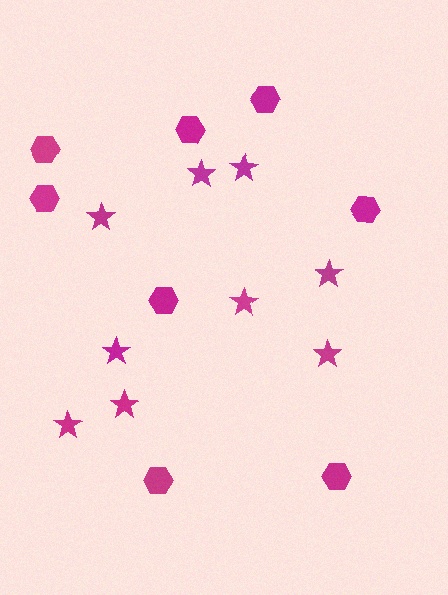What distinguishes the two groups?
There are 2 groups: one group of stars (9) and one group of hexagons (8).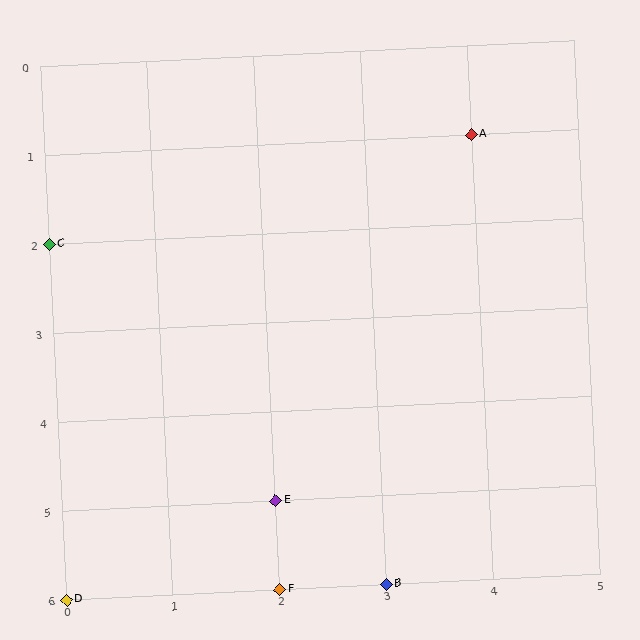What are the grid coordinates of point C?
Point C is at grid coordinates (0, 2).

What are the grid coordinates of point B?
Point B is at grid coordinates (3, 6).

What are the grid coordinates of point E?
Point E is at grid coordinates (2, 5).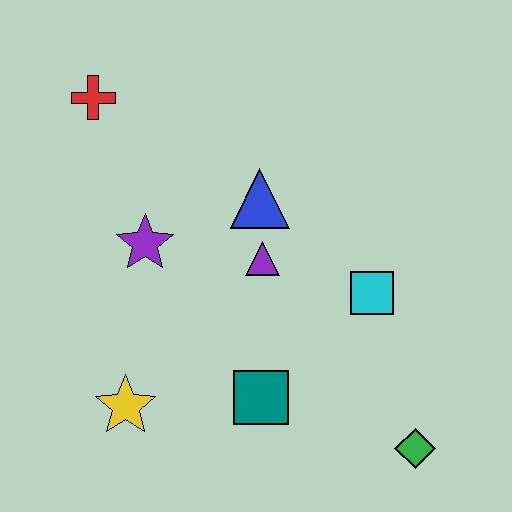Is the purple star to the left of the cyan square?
Yes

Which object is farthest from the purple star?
The green diamond is farthest from the purple star.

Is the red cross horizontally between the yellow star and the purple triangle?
No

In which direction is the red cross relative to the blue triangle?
The red cross is to the left of the blue triangle.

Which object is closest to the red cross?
The purple star is closest to the red cross.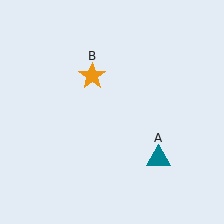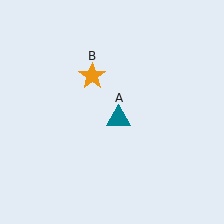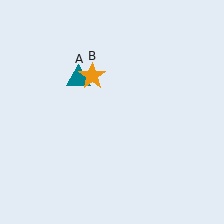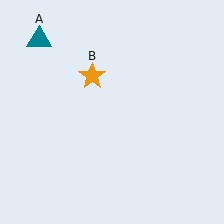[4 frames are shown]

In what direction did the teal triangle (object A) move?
The teal triangle (object A) moved up and to the left.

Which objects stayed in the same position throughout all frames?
Orange star (object B) remained stationary.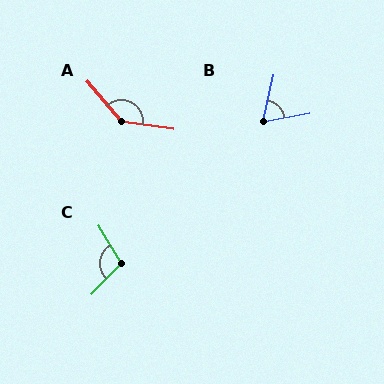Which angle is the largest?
A, at approximately 138 degrees.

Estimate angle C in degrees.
Approximately 104 degrees.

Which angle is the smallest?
B, at approximately 66 degrees.